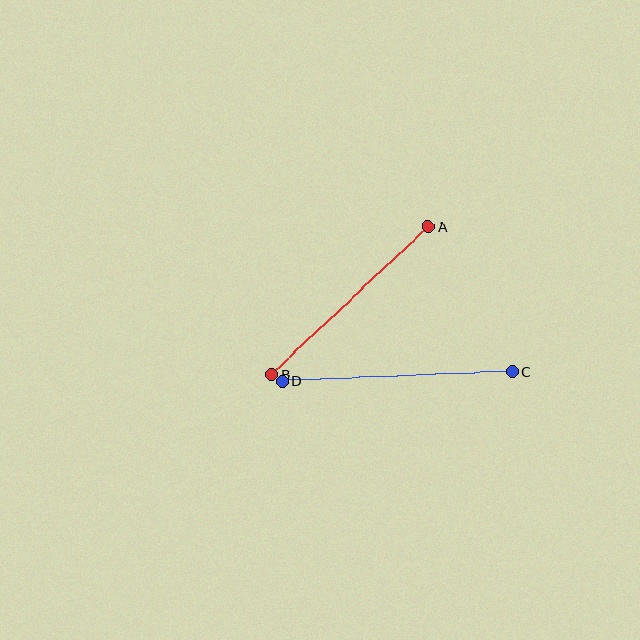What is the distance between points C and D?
The distance is approximately 230 pixels.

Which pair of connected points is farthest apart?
Points C and D are farthest apart.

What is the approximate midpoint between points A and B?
The midpoint is at approximately (350, 301) pixels.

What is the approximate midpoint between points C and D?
The midpoint is at approximately (397, 376) pixels.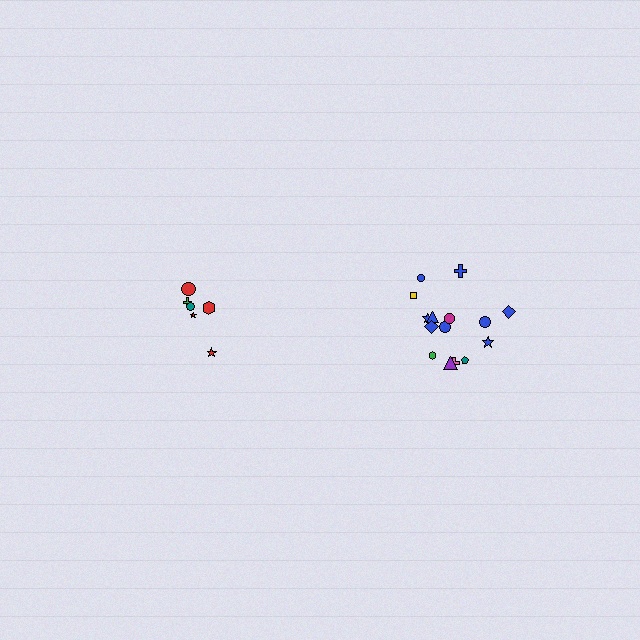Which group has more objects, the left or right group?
The right group.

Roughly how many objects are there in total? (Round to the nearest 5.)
Roughly 20 objects in total.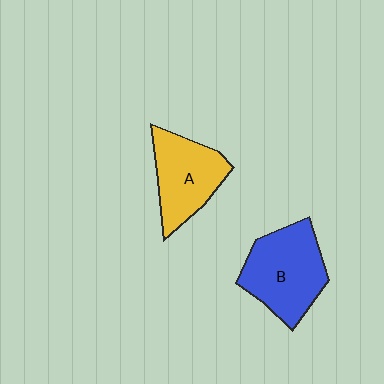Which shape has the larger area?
Shape B (blue).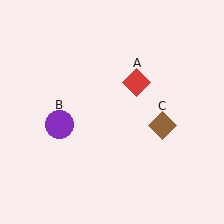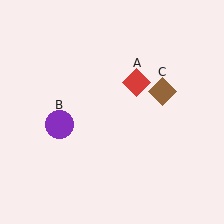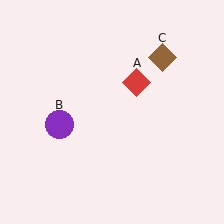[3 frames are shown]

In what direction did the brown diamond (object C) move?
The brown diamond (object C) moved up.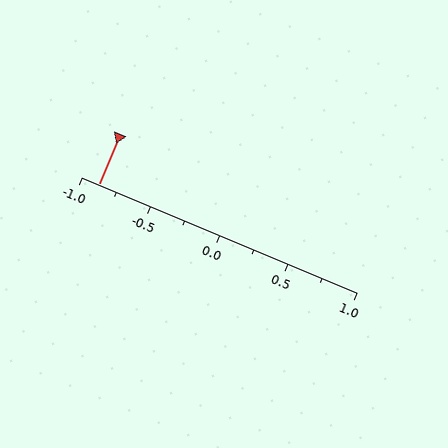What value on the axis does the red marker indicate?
The marker indicates approximately -0.88.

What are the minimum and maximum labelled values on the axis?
The axis runs from -1.0 to 1.0.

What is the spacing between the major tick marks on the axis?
The major ticks are spaced 0.5 apart.